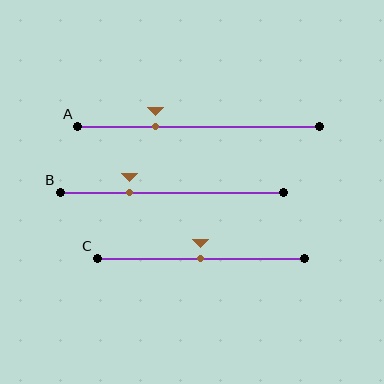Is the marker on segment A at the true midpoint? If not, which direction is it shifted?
No, the marker on segment A is shifted to the left by about 18% of the segment length.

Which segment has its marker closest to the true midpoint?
Segment C has its marker closest to the true midpoint.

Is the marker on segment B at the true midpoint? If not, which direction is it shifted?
No, the marker on segment B is shifted to the left by about 19% of the segment length.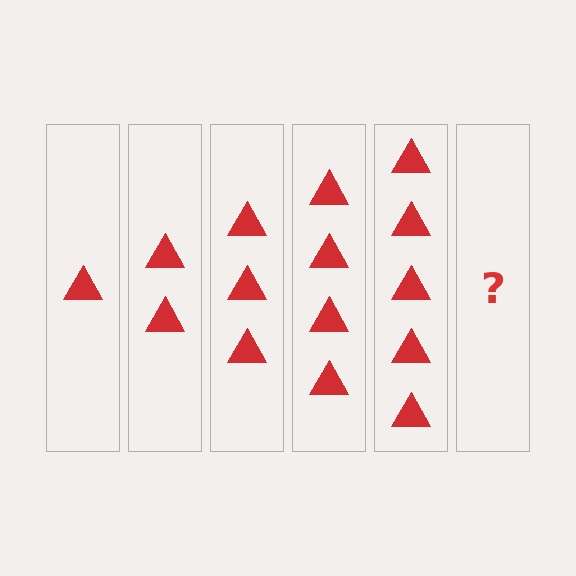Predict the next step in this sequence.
The next step is 6 triangles.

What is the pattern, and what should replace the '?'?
The pattern is that each step adds one more triangle. The '?' should be 6 triangles.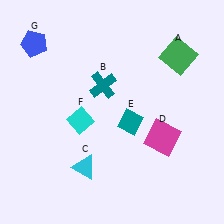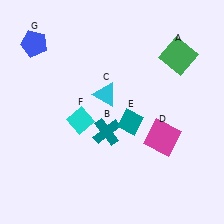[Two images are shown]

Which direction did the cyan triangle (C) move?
The cyan triangle (C) moved up.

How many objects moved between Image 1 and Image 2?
2 objects moved between the two images.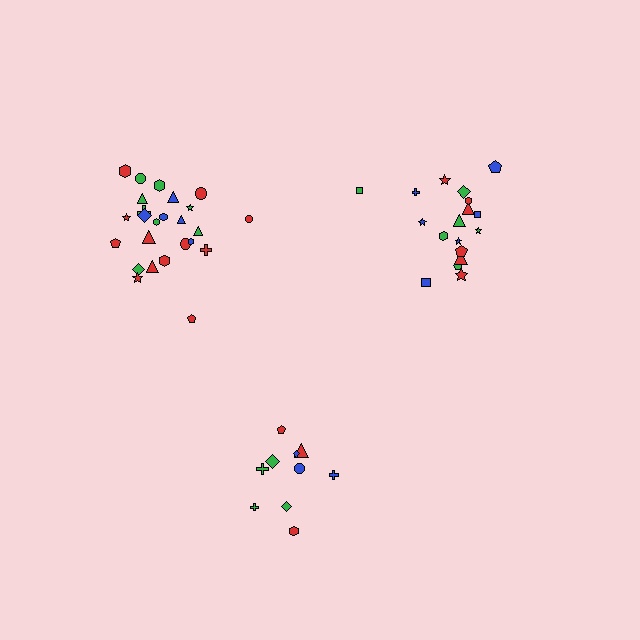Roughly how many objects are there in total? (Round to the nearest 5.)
Roughly 55 objects in total.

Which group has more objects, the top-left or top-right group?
The top-left group.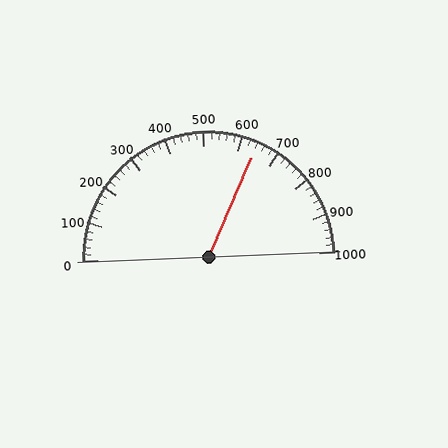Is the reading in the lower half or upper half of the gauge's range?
The reading is in the upper half of the range (0 to 1000).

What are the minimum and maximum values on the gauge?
The gauge ranges from 0 to 1000.